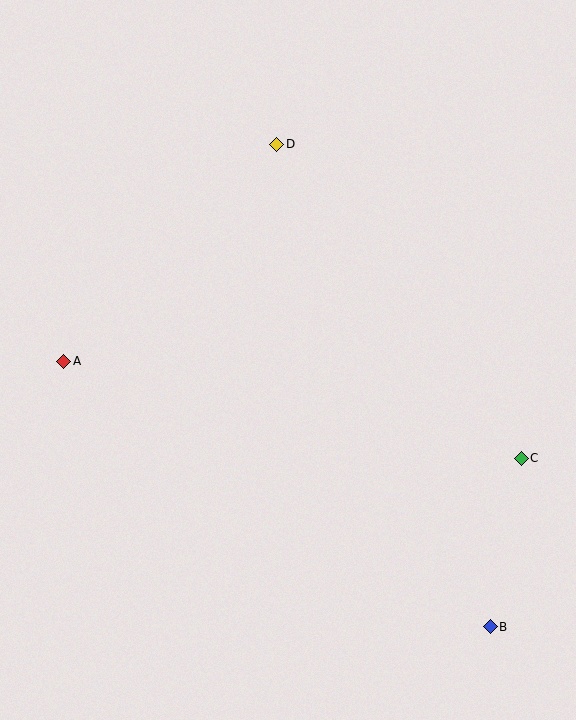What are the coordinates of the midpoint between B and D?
The midpoint between B and D is at (384, 385).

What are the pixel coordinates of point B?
Point B is at (490, 627).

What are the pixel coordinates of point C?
Point C is at (521, 458).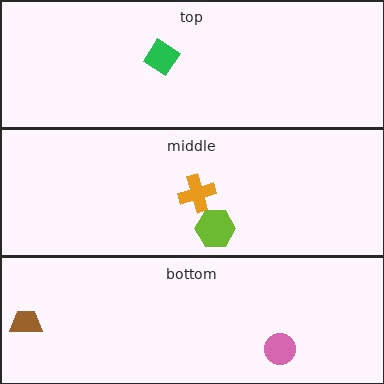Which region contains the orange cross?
The middle region.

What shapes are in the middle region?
The lime hexagon, the orange cross.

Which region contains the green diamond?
The top region.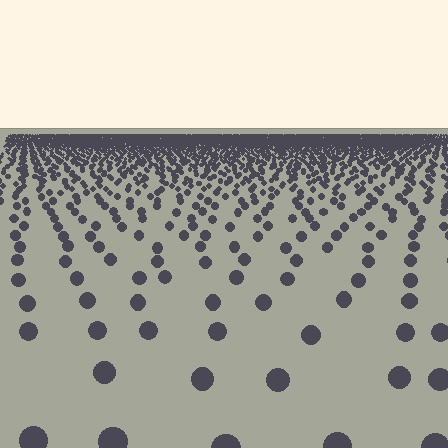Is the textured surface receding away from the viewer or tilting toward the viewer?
The surface is receding away from the viewer. Texture elements get smaller and denser toward the top.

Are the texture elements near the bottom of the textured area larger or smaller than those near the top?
Larger. Near the bottom, elements are closer to the viewer and appear at a bigger on-screen size.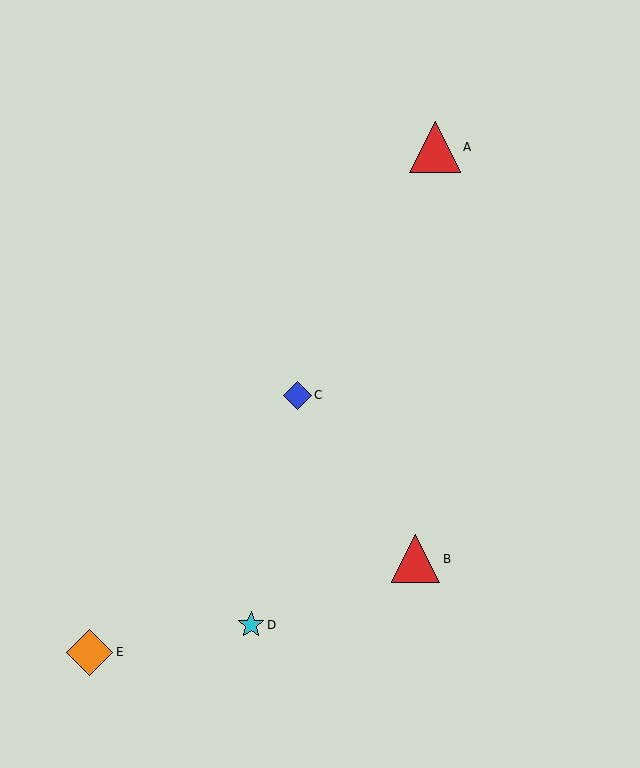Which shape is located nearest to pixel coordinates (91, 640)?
The orange diamond (labeled E) at (90, 652) is nearest to that location.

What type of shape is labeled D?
Shape D is a cyan star.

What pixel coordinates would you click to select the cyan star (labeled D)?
Click at (251, 625) to select the cyan star D.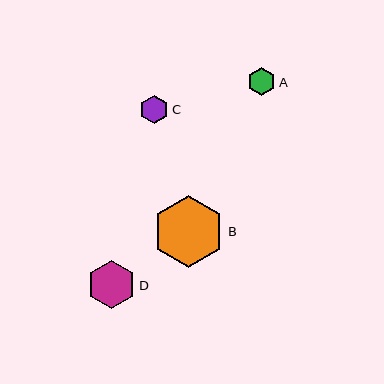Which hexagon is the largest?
Hexagon B is the largest with a size of approximately 72 pixels.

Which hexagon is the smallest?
Hexagon A is the smallest with a size of approximately 28 pixels.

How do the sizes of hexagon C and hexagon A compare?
Hexagon C and hexagon A are approximately the same size.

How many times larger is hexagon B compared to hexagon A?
Hexagon B is approximately 2.6 times the size of hexagon A.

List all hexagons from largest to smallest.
From largest to smallest: B, D, C, A.